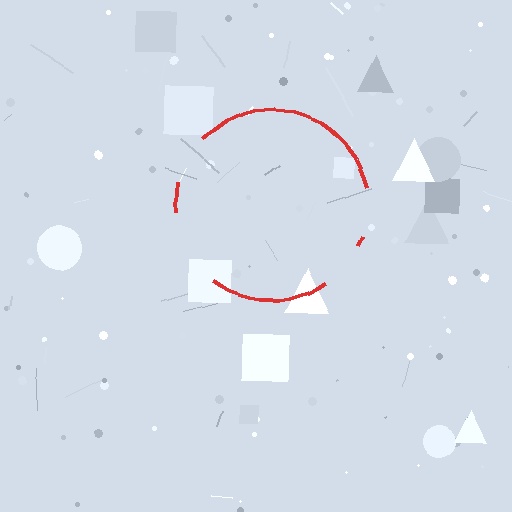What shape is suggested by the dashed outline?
The dashed outline suggests a circle.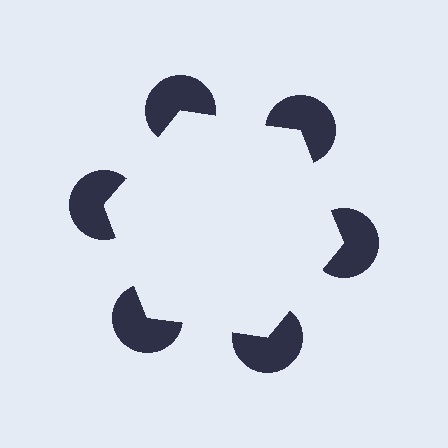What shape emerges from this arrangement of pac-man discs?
An illusory hexagon — its edges are inferred from the aligned wedge cuts in the pac-man discs, not physically drawn.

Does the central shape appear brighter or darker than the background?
It typically appears slightly brighter than the background, even though no actual brightness change is drawn.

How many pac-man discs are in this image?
There are 6 — one at each vertex of the illusory hexagon.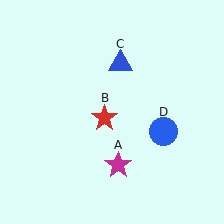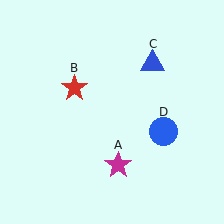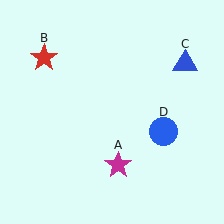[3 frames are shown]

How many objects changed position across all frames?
2 objects changed position: red star (object B), blue triangle (object C).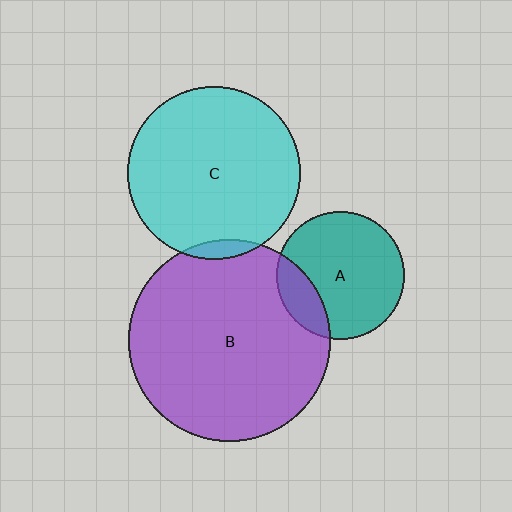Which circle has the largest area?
Circle B (purple).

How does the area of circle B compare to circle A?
Approximately 2.5 times.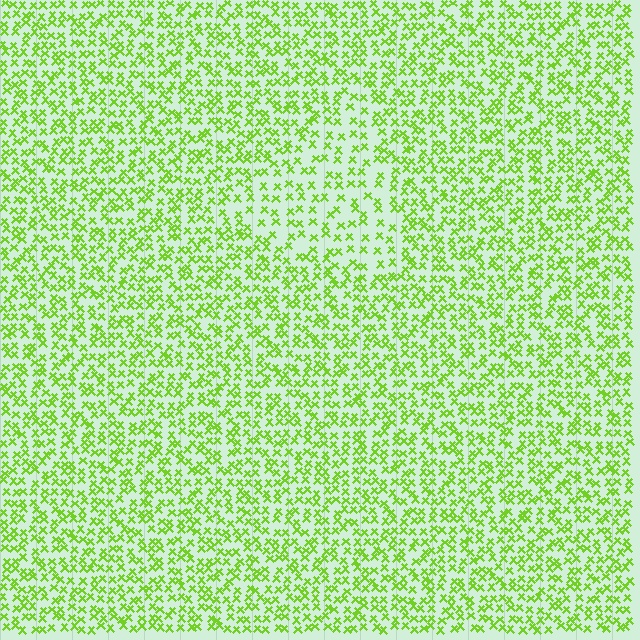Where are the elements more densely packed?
The elements are more densely packed outside the triangle boundary.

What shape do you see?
I see a triangle.